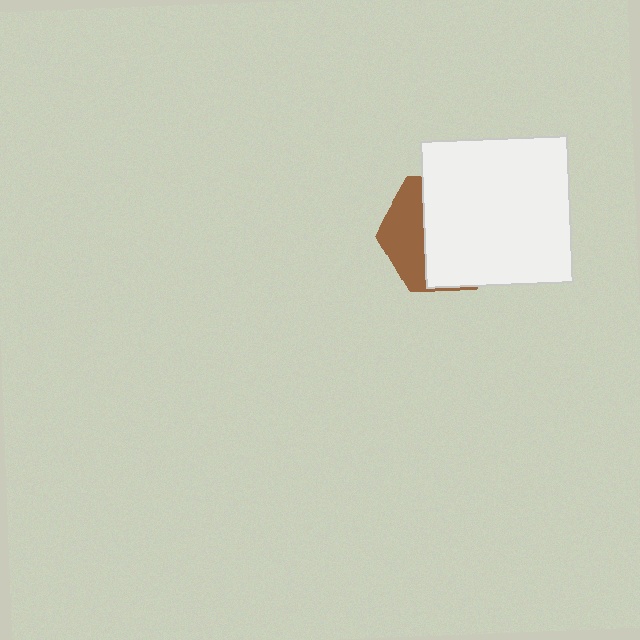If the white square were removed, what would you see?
You would see the complete brown hexagon.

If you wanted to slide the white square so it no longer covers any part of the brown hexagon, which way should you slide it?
Slide it right — that is the most direct way to separate the two shapes.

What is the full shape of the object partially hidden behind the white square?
The partially hidden object is a brown hexagon.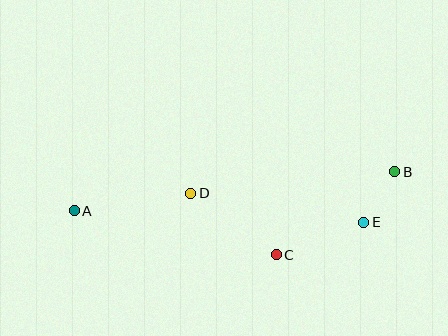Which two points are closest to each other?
Points B and E are closest to each other.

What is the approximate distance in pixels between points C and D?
The distance between C and D is approximately 105 pixels.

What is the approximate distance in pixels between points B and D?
The distance between B and D is approximately 205 pixels.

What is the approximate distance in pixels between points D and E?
The distance between D and E is approximately 176 pixels.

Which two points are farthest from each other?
Points A and B are farthest from each other.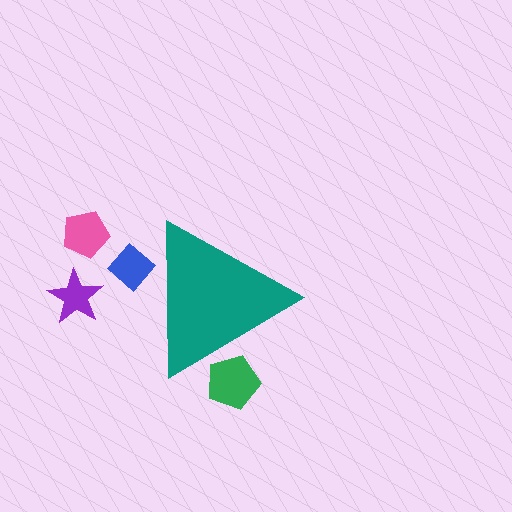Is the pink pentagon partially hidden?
No, the pink pentagon is fully visible.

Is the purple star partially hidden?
No, the purple star is fully visible.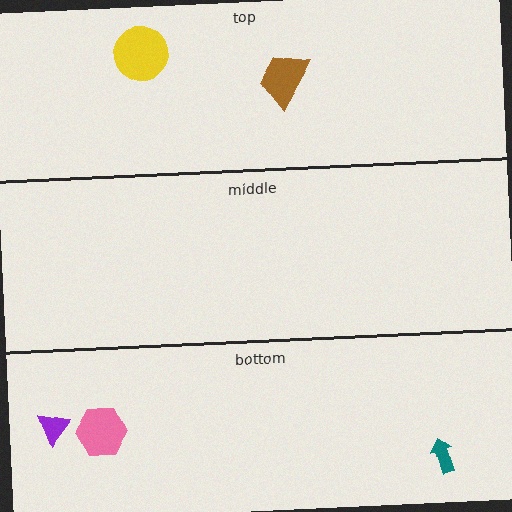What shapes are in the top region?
The brown trapezoid, the yellow circle.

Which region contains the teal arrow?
The bottom region.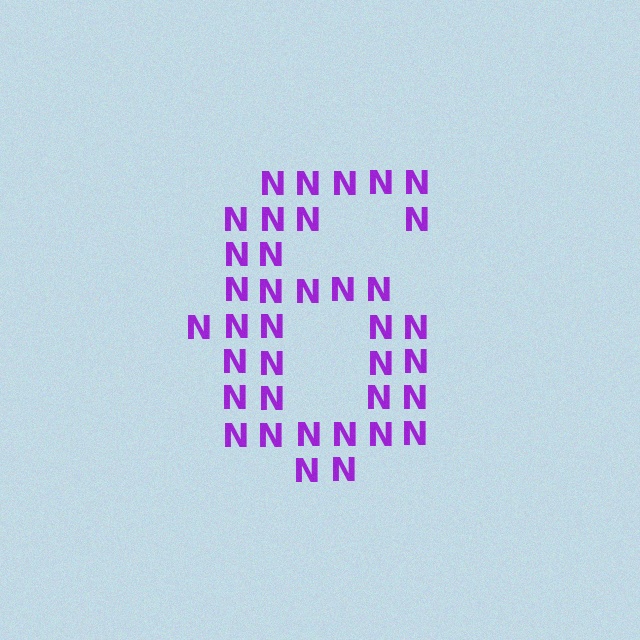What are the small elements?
The small elements are letter N's.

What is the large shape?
The large shape is the digit 6.